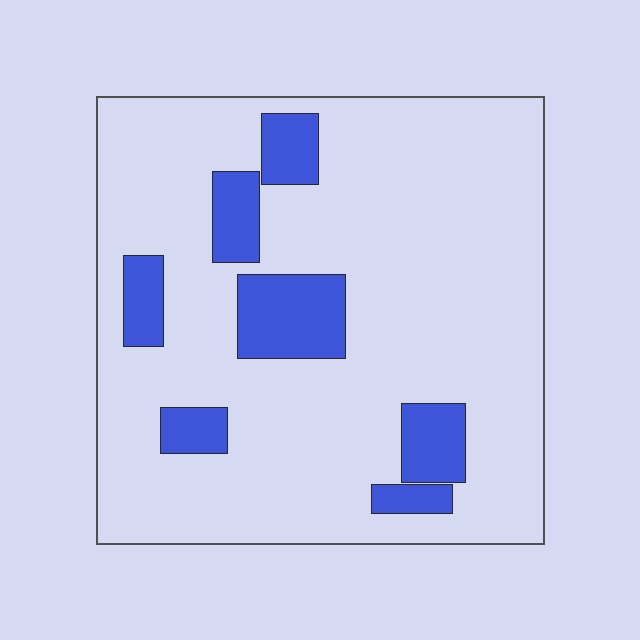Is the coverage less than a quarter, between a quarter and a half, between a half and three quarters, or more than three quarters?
Less than a quarter.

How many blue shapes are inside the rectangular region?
7.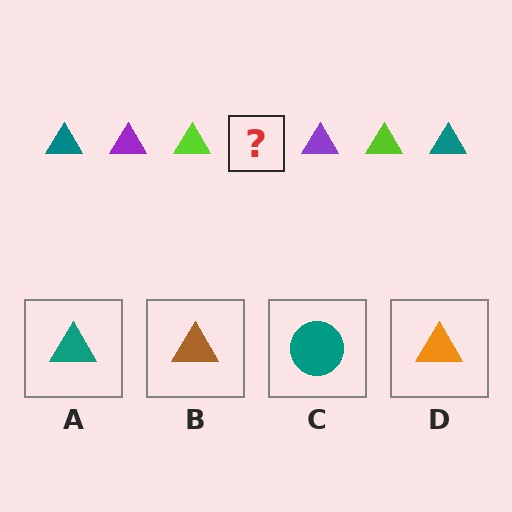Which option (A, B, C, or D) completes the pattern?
A.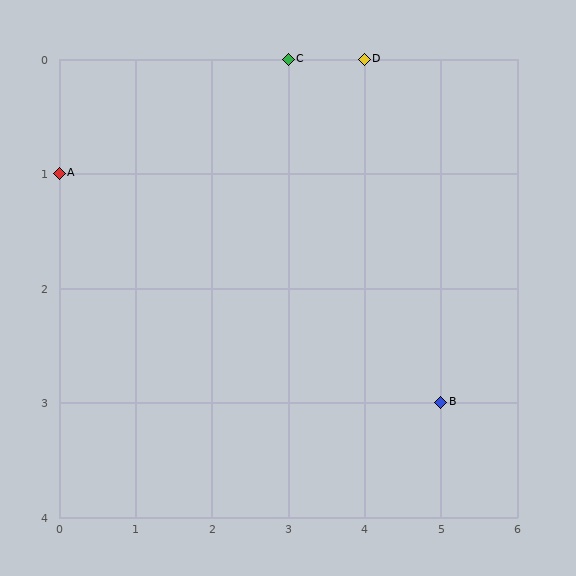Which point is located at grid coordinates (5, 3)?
Point B is at (5, 3).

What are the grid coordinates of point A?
Point A is at grid coordinates (0, 1).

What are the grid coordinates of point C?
Point C is at grid coordinates (3, 0).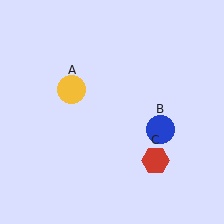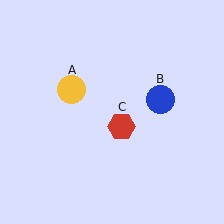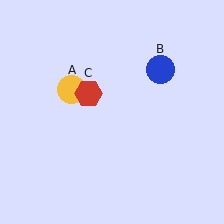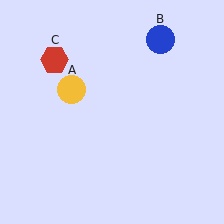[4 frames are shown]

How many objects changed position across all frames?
2 objects changed position: blue circle (object B), red hexagon (object C).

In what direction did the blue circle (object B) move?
The blue circle (object B) moved up.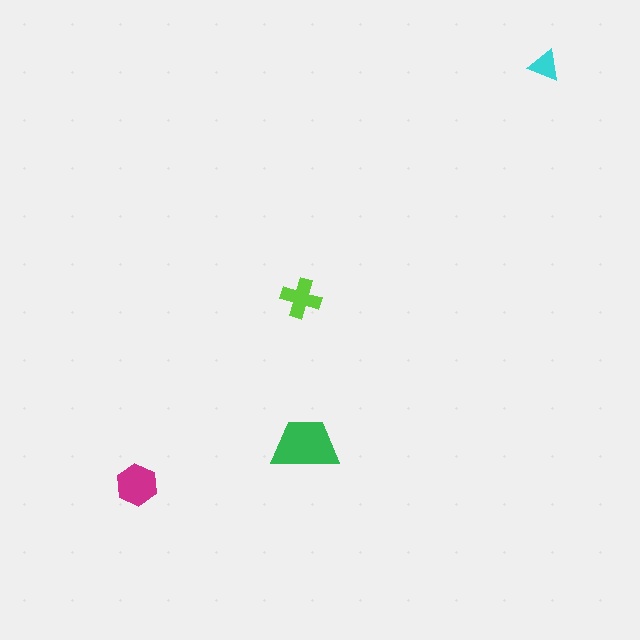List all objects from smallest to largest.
The cyan triangle, the lime cross, the magenta hexagon, the green trapezoid.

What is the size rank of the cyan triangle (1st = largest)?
4th.